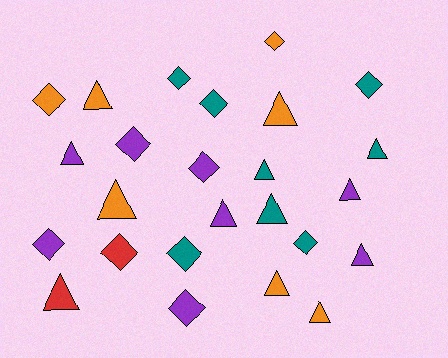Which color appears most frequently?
Purple, with 8 objects.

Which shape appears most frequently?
Triangle, with 13 objects.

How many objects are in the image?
There are 25 objects.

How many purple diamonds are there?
There are 4 purple diamonds.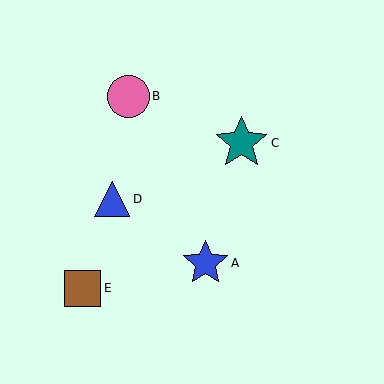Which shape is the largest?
The teal star (labeled C) is the largest.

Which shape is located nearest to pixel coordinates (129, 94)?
The pink circle (labeled B) at (128, 96) is nearest to that location.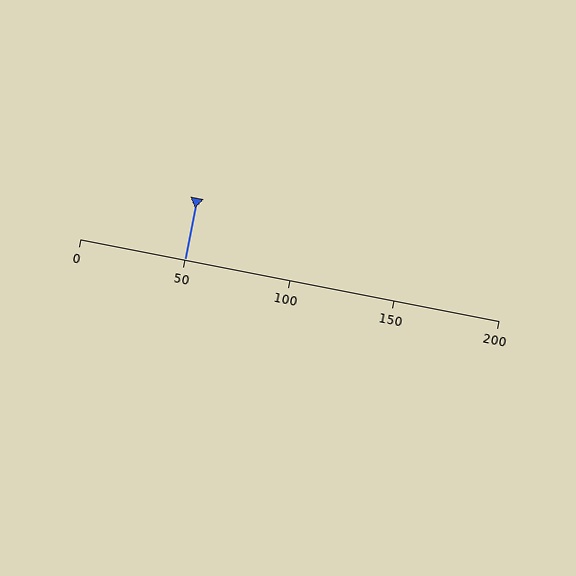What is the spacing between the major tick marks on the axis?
The major ticks are spaced 50 apart.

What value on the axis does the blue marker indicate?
The marker indicates approximately 50.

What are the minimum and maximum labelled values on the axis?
The axis runs from 0 to 200.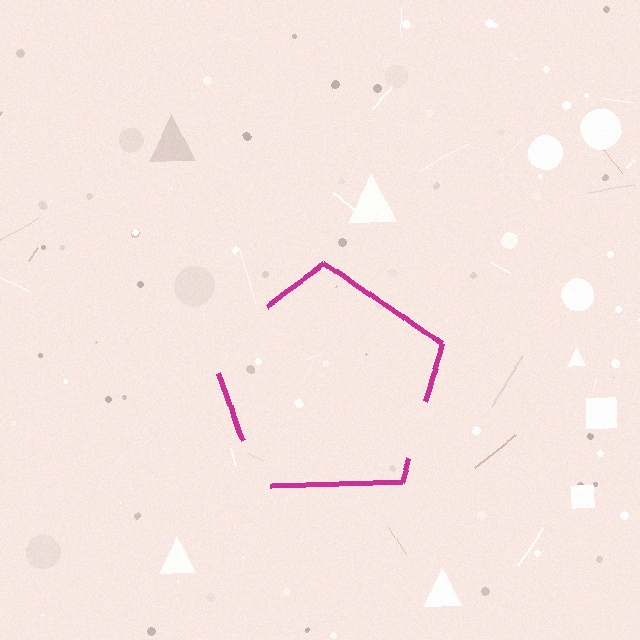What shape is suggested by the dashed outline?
The dashed outline suggests a pentagon.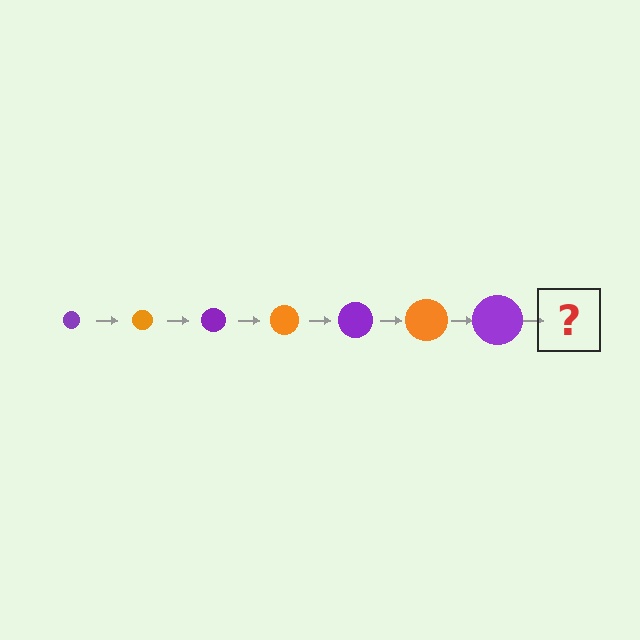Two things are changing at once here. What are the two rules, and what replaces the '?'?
The two rules are that the circle grows larger each step and the color cycles through purple and orange. The '?' should be an orange circle, larger than the previous one.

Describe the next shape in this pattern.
It should be an orange circle, larger than the previous one.